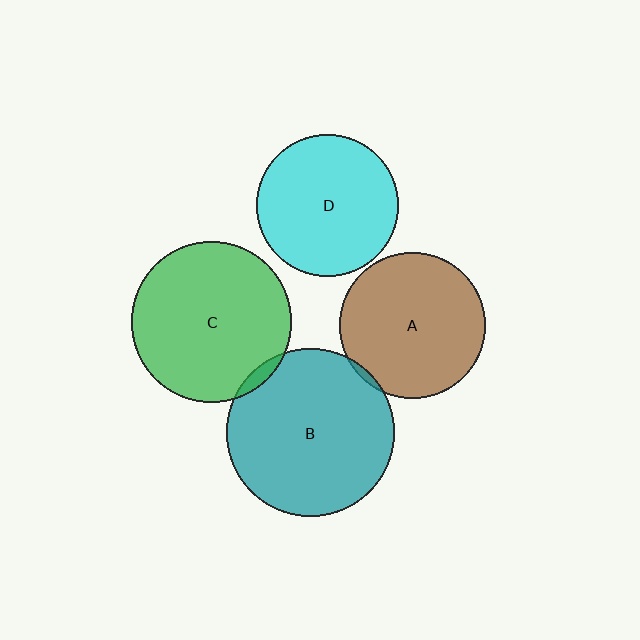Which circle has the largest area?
Circle B (teal).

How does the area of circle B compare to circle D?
Approximately 1.4 times.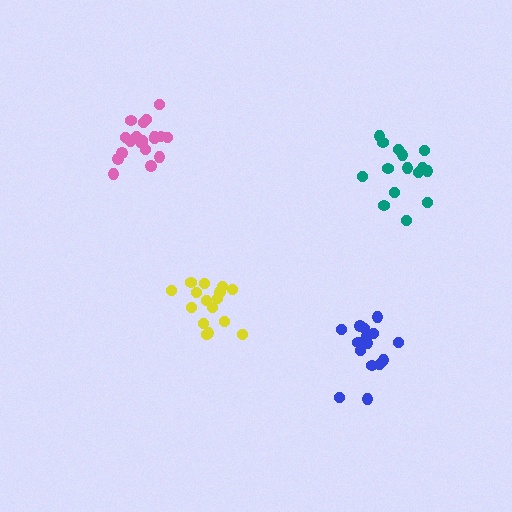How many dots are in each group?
Group 1: 16 dots, Group 2: 20 dots, Group 3: 17 dots, Group 4: 15 dots (68 total).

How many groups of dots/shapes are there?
There are 4 groups.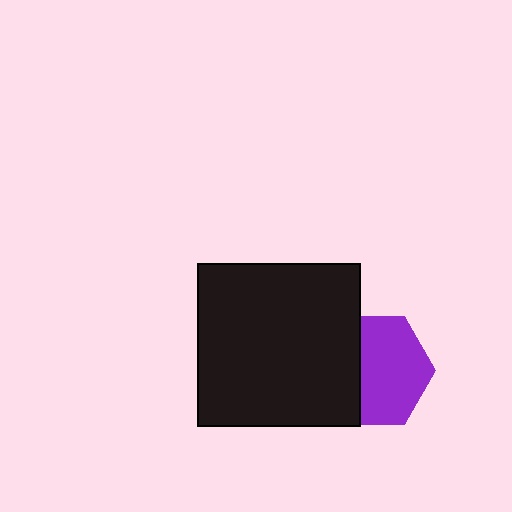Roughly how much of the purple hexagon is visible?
About half of it is visible (roughly 62%).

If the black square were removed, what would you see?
You would see the complete purple hexagon.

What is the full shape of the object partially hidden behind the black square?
The partially hidden object is a purple hexagon.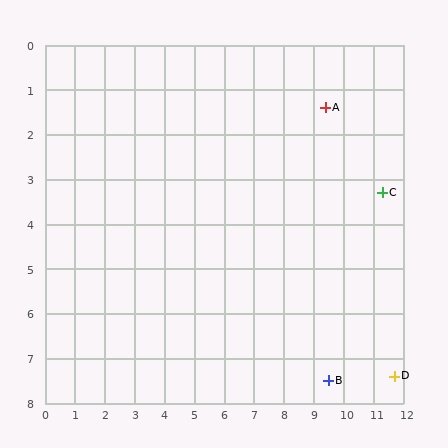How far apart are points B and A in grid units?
Points B and A are about 6.1 grid units apart.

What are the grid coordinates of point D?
Point D is at approximately (11.7, 7.4).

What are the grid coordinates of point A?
Point A is at approximately (9.4, 1.4).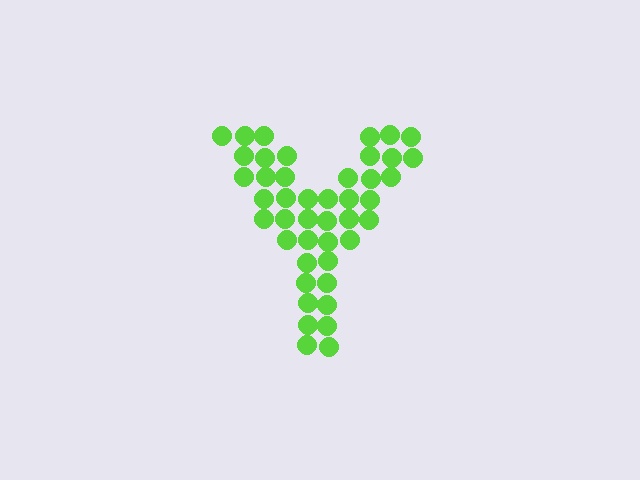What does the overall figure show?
The overall figure shows the letter Y.